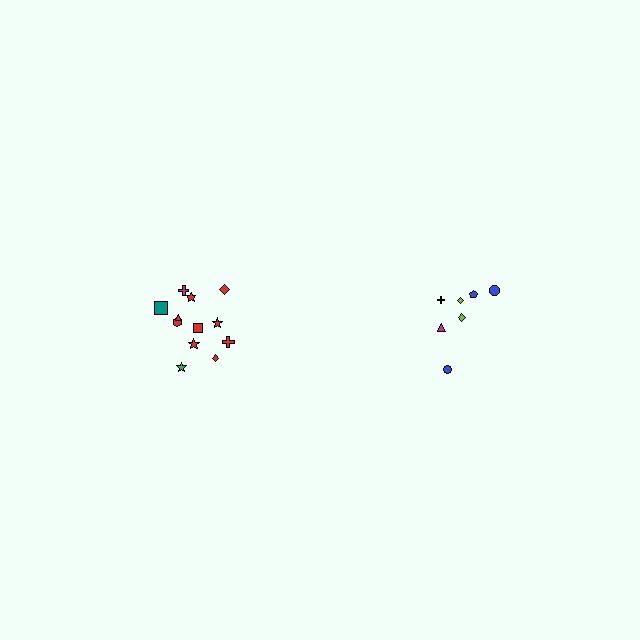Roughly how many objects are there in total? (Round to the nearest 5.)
Roughly 20 objects in total.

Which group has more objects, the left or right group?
The left group.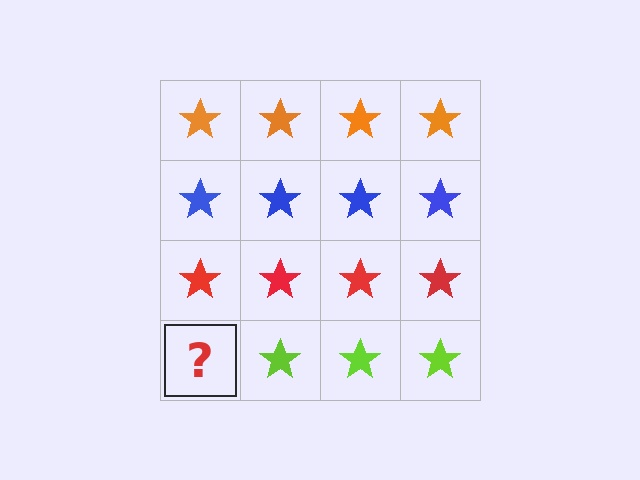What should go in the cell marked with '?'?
The missing cell should contain a lime star.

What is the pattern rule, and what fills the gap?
The rule is that each row has a consistent color. The gap should be filled with a lime star.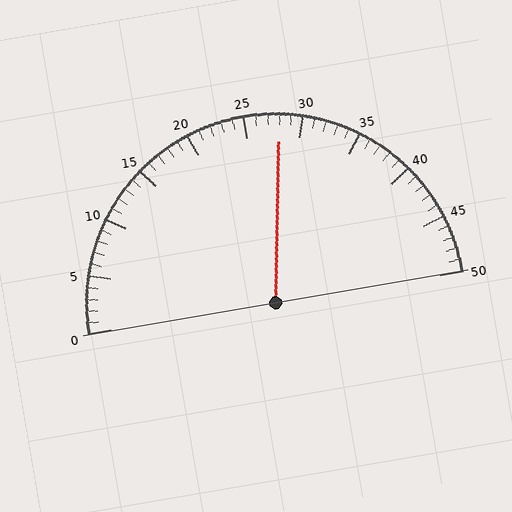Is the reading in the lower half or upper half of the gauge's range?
The reading is in the upper half of the range (0 to 50).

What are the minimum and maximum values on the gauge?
The gauge ranges from 0 to 50.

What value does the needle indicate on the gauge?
The needle indicates approximately 28.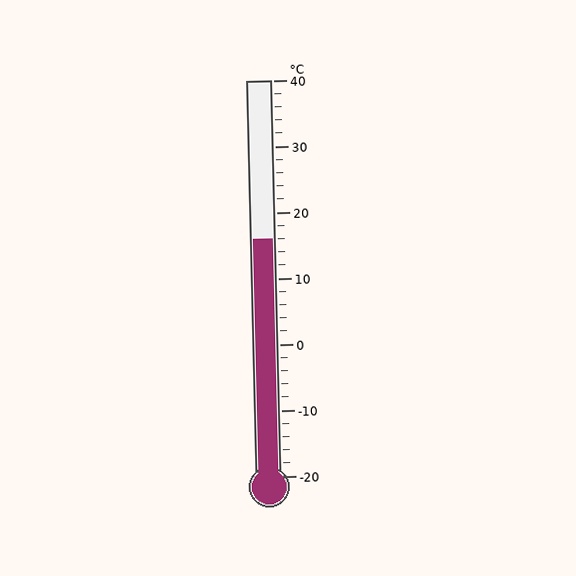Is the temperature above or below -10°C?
The temperature is above -10°C.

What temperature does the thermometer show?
The thermometer shows approximately 16°C.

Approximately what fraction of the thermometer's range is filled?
The thermometer is filled to approximately 60% of its range.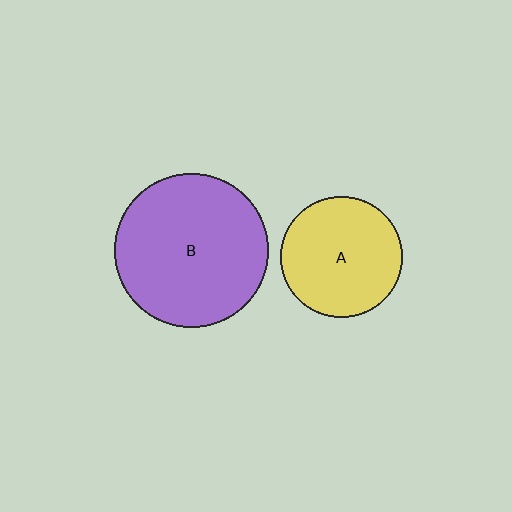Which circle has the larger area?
Circle B (purple).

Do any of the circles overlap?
No, none of the circles overlap.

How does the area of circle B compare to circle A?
Approximately 1.6 times.